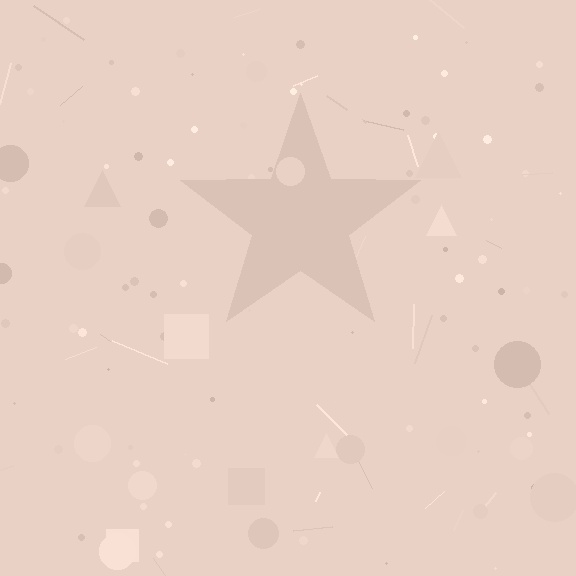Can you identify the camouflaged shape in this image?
The camouflaged shape is a star.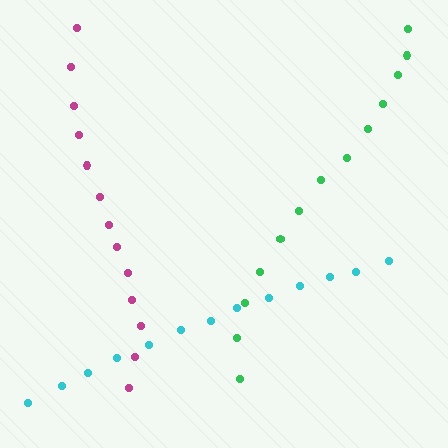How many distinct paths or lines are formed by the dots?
There are 3 distinct paths.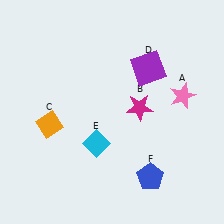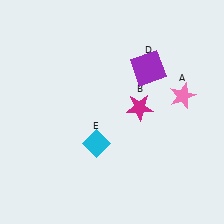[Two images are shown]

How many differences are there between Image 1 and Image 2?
There are 2 differences between the two images.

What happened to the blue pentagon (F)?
The blue pentagon (F) was removed in Image 2. It was in the bottom-right area of Image 1.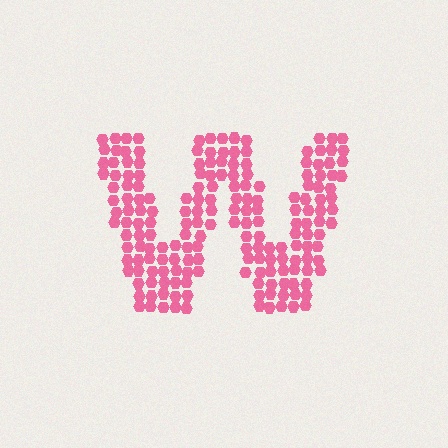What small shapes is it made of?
It is made of small hexagons.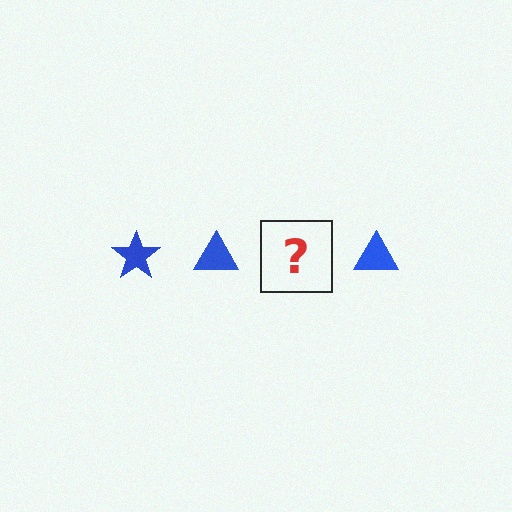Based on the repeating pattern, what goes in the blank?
The blank should be a blue star.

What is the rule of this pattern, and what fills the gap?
The rule is that the pattern cycles through star, triangle shapes in blue. The gap should be filled with a blue star.